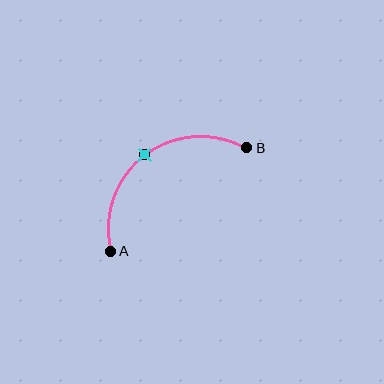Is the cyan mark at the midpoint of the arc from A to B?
Yes. The cyan mark lies on the arc at equal arc-length from both A and B — it is the arc midpoint.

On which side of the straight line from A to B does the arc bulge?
The arc bulges above and to the left of the straight line connecting A and B.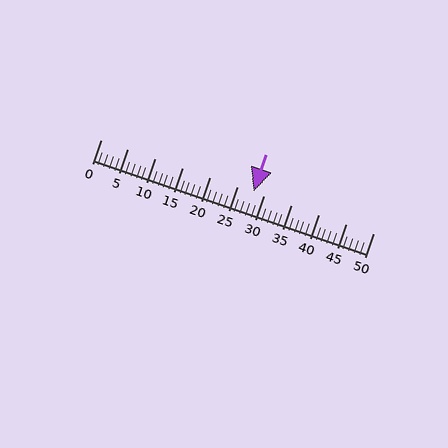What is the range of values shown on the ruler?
The ruler shows values from 0 to 50.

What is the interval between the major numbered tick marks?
The major tick marks are spaced 5 units apart.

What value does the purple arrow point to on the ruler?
The purple arrow points to approximately 28.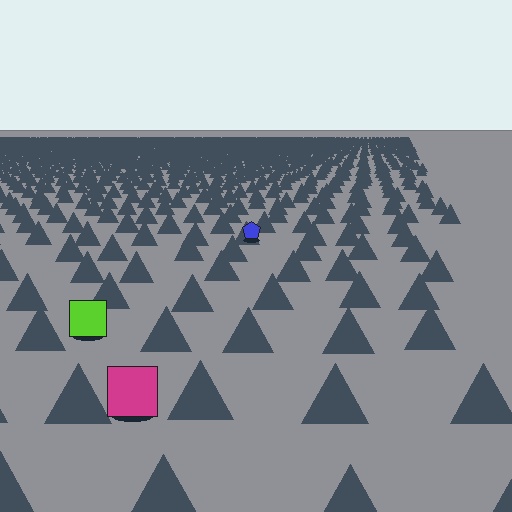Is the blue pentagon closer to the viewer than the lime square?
No. The lime square is closer — you can tell from the texture gradient: the ground texture is coarser near it.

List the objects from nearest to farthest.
From nearest to farthest: the magenta square, the lime square, the blue pentagon.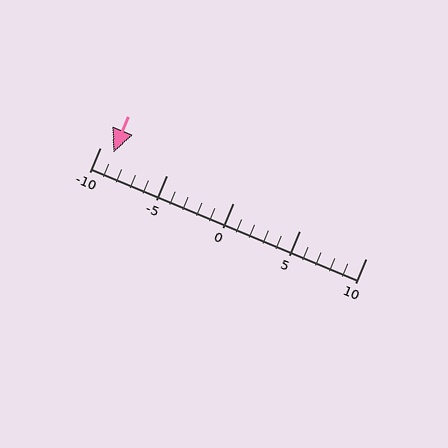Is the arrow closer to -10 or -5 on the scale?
The arrow is closer to -10.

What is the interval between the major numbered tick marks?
The major tick marks are spaced 5 units apart.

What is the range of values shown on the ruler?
The ruler shows values from -10 to 10.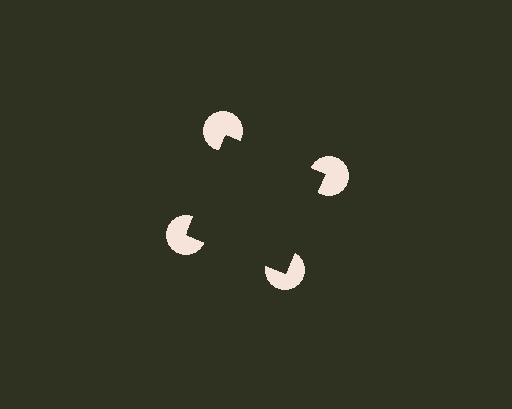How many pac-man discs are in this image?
There are 4 — one at each vertex of the illusory square.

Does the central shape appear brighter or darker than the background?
It typically appears slightly darker than the background, even though no actual brightness change is drawn.